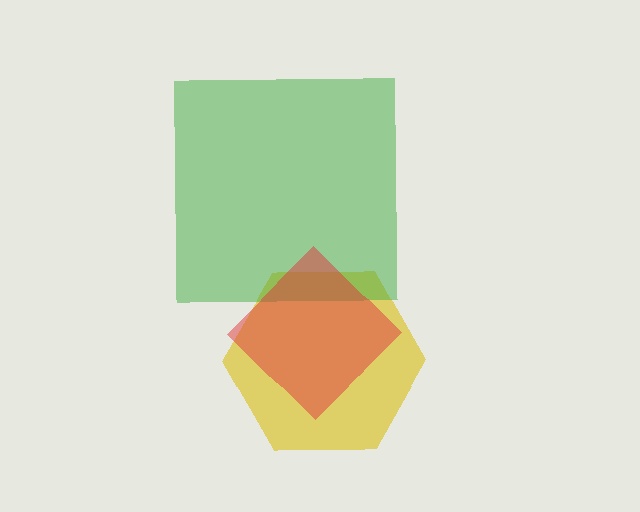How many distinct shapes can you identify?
There are 3 distinct shapes: a yellow hexagon, a green square, a red diamond.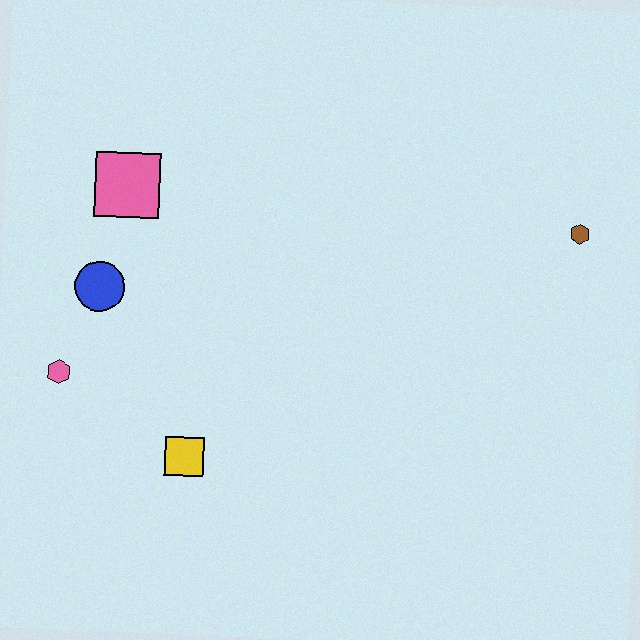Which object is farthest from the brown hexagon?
The pink hexagon is farthest from the brown hexagon.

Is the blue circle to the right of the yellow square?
No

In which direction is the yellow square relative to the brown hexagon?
The yellow square is to the left of the brown hexagon.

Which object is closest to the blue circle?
The pink hexagon is closest to the blue circle.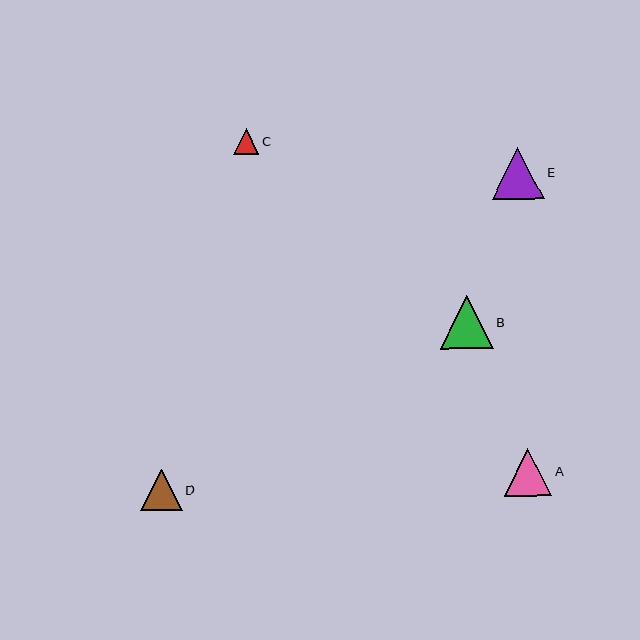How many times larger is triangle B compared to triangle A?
Triangle B is approximately 1.1 times the size of triangle A.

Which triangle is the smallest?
Triangle C is the smallest with a size of approximately 25 pixels.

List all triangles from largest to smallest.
From largest to smallest: B, E, A, D, C.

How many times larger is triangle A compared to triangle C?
Triangle A is approximately 1.9 times the size of triangle C.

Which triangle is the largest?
Triangle B is the largest with a size of approximately 53 pixels.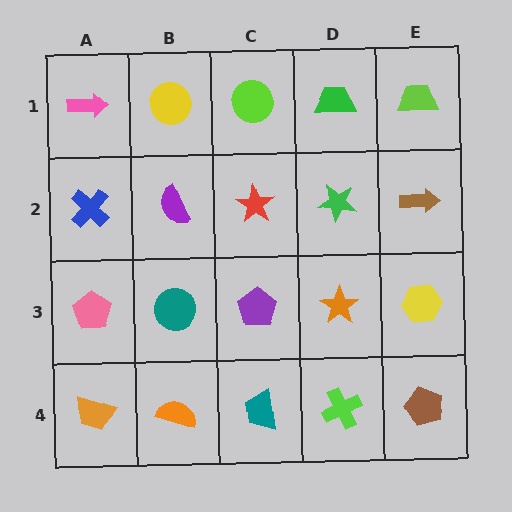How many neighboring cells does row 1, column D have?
3.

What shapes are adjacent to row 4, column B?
A teal circle (row 3, column B), an orange trapezoid (row 4, column A), a teal trapezoid (row 4, column C).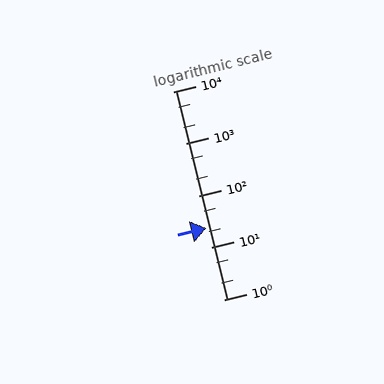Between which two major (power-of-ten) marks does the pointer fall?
The pointer is between 10 and 100.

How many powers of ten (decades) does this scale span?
The scale spans 4 decades, from 1 to 10000.